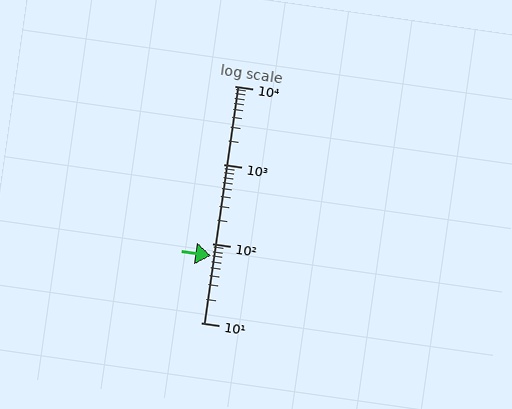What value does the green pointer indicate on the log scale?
The pointer indicates approximately 70.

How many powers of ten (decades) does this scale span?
The scale spans 3 decades, from 10 to 10000.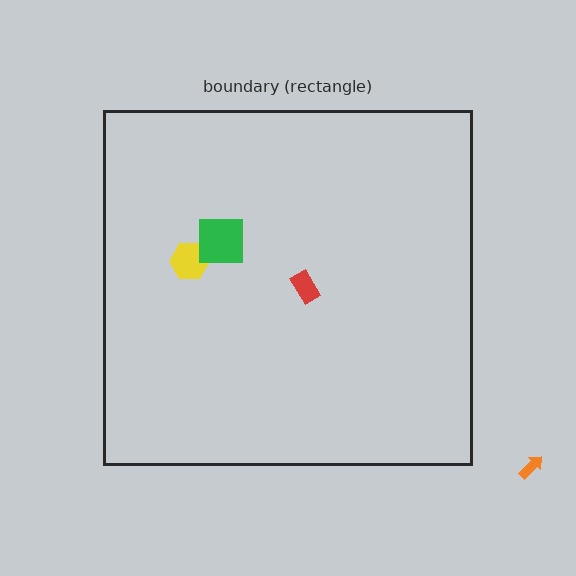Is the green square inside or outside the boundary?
Inside.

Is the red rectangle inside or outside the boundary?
Inside.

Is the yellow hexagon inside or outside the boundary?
Inside.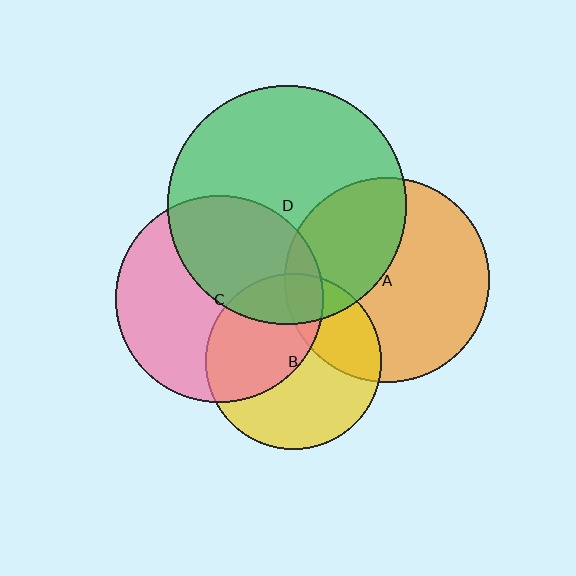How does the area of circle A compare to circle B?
Approximately 1.4 times.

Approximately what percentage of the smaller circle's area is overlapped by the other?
Approximately 40%.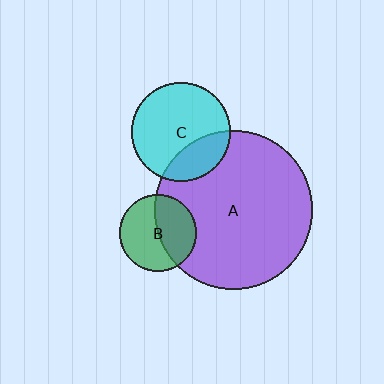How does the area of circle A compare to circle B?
Approximately 4.3 times.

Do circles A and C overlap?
Yes.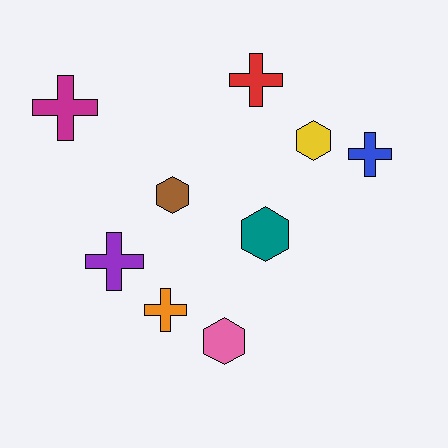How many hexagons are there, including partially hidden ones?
There are 4 hexagons.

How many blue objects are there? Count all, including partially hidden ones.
There is 1 blue object.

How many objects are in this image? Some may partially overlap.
There are 9 objects.